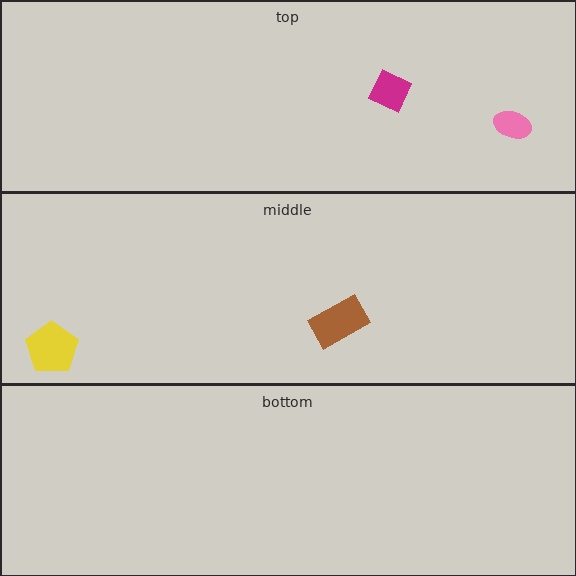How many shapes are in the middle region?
2.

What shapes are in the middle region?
The yellow pentagon, the brown rectangle.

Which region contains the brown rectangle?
The middle region.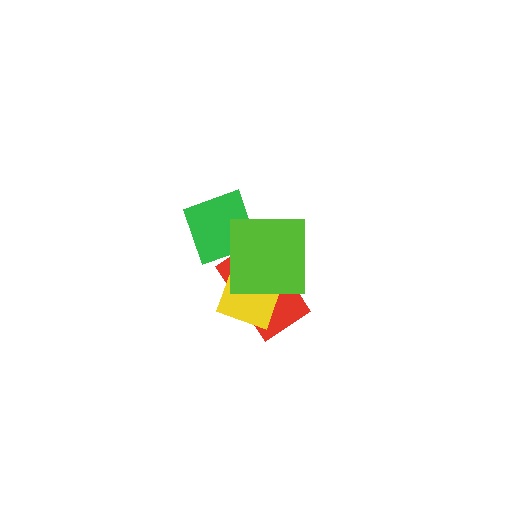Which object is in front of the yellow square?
The lime square is in front of the yellow square.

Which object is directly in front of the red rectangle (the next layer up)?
The yellow square is directly in front of the red rectangle.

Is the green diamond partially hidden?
Yes, it is partially covered by another shape.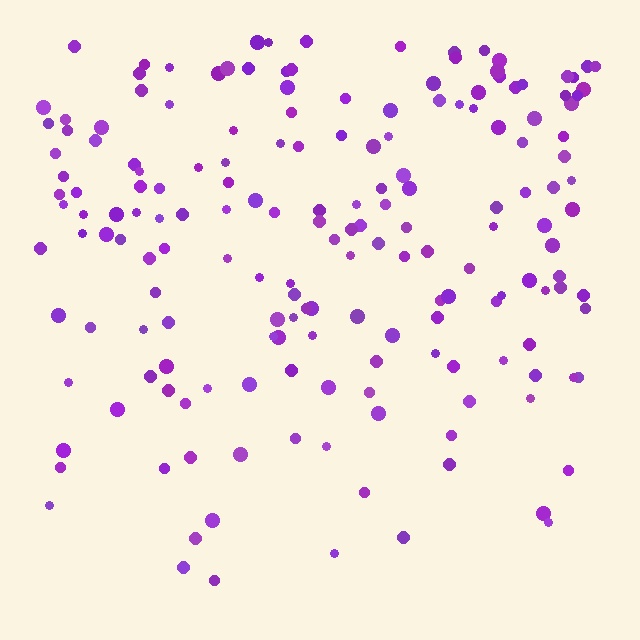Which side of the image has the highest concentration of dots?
The top.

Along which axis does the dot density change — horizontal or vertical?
Vertical.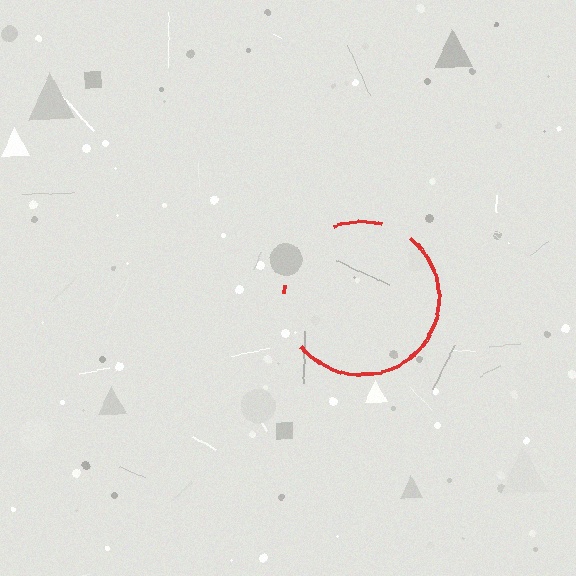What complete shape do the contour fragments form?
The contour fragments form a circle.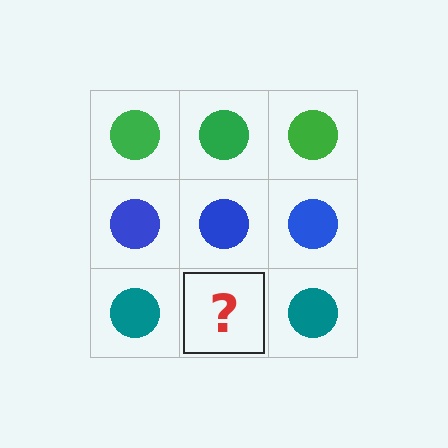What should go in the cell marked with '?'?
The missing cell should contain a teal circle.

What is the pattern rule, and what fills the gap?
The rule is that each row has a consistent color. The gap should be filled with a teal circle.